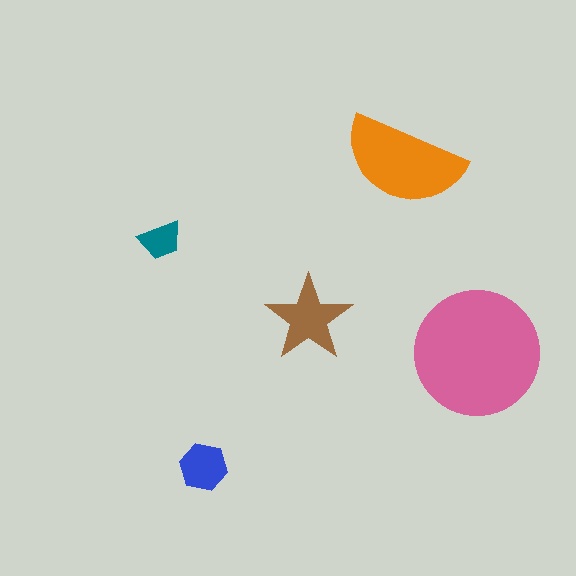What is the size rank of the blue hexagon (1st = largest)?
4th.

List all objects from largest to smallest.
The pink circle, the orange semicircle, the brown star, the blue hexagon, the teal trapezoid.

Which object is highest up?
The orange semicircle is topmost.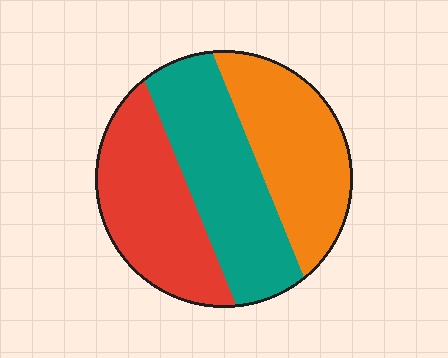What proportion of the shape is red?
Red takes up about one third (1/3) of the shape.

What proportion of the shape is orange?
Orange covers around 30% of the shape.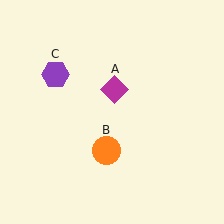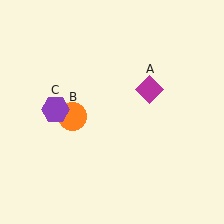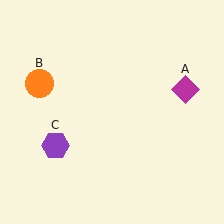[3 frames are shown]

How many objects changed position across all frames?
3 objects changed position: magenta diamond (object A), orange circle (object B), purple hexagon (object C).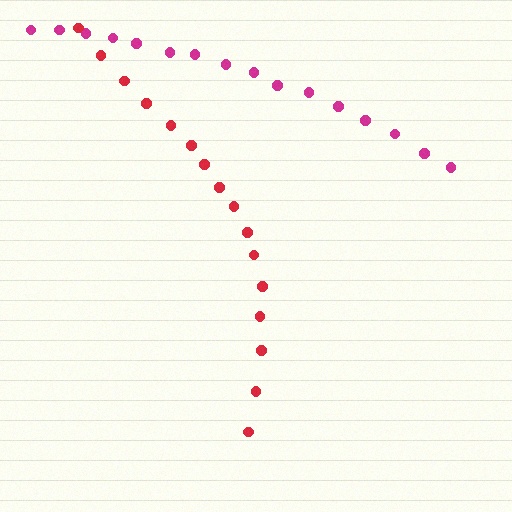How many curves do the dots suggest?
There are 2 distinct paths.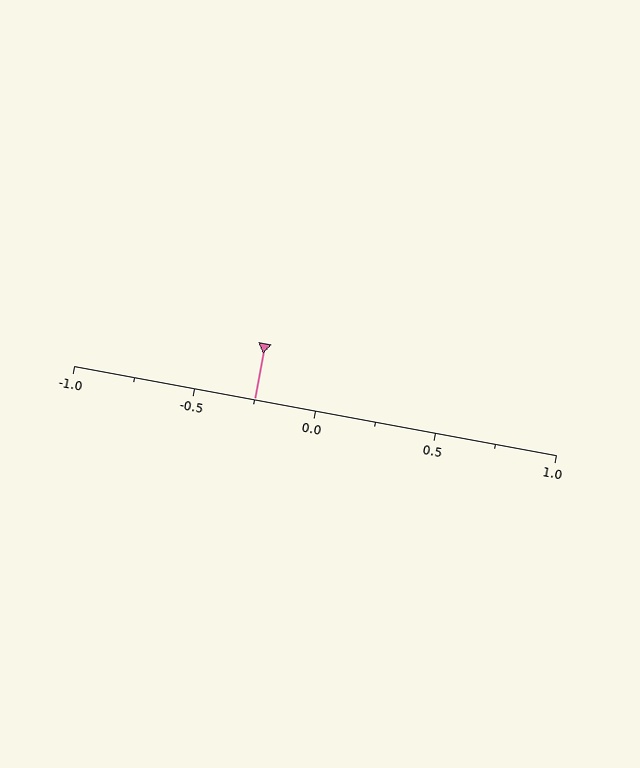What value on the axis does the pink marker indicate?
The marker indicates approximately -0.25.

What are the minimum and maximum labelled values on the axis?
The axis runs from -1.0 to 1.0.